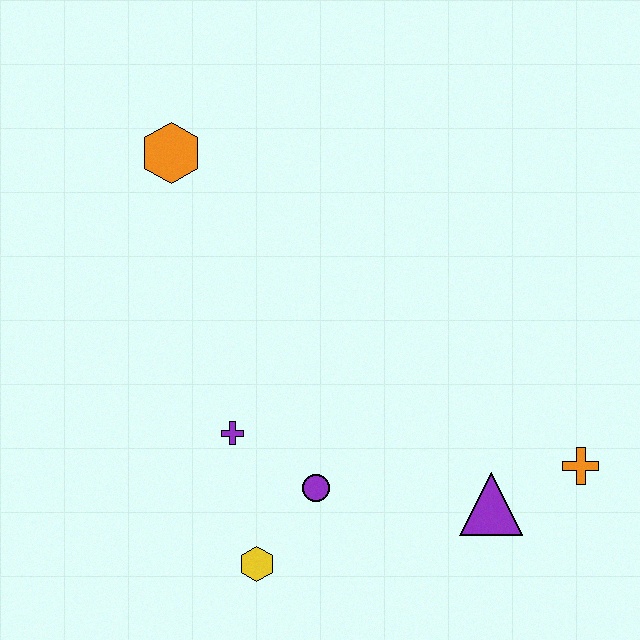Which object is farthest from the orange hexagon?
The orange cross is farthest from the orange hexagon.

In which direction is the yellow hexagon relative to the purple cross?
The yellow hexagon is below the purple cross.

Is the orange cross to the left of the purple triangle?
No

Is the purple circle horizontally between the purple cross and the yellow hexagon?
No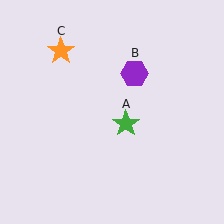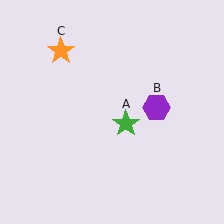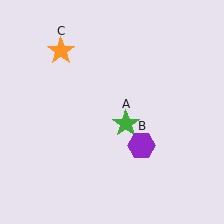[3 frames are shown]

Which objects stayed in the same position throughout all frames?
Green star (object A) and orange star (object C) remained stationary.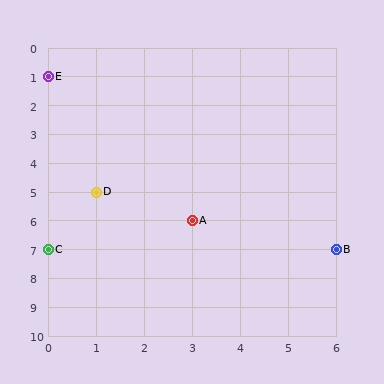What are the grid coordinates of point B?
Point B is at grid coordinates (6, 7).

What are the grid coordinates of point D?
Point D is at grid coordinates (1, 5).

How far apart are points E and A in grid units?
Points E and A are 3 columns and 5 rows apart (about 5.8 grid units diagonally).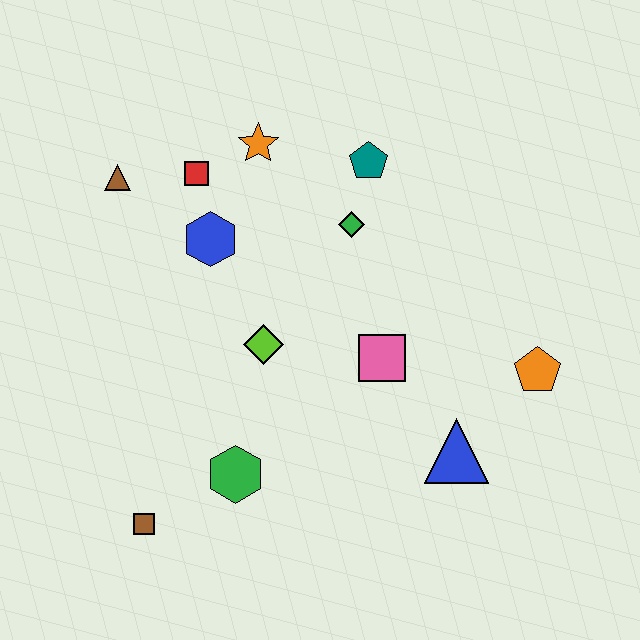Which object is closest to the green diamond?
The teal pentagon is closest to the green diamond.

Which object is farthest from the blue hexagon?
The orange pentagon is farthest from the blue hexagon.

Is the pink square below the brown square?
No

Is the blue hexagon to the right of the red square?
Yes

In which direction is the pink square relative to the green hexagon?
The pink square is to the right of the green hexagon.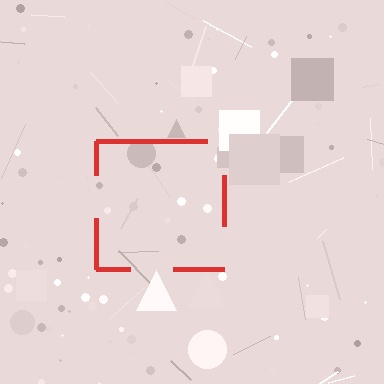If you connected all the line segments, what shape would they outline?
They would outline a square.